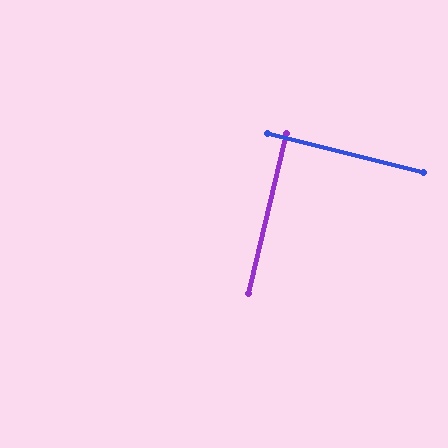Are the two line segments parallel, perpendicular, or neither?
Perpendicular — they meet at approximately 89°.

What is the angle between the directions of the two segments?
Approximately 89 degrees.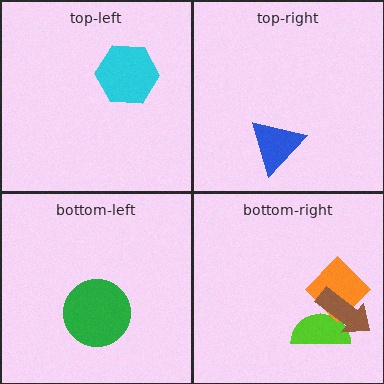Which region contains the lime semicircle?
The bottom-right region.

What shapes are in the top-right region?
The blue triangle.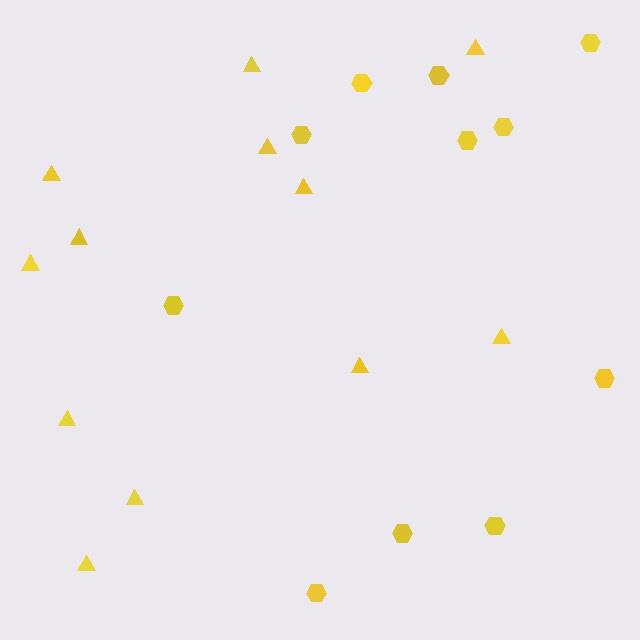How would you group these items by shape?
There are 2 groups: one group of hexagons (11) and one group of triangles (12).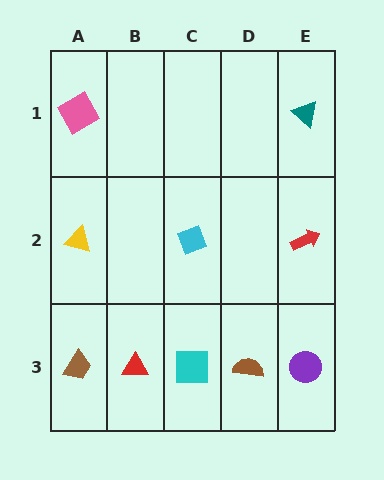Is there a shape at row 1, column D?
No, that cell is empty.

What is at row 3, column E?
A purple circle.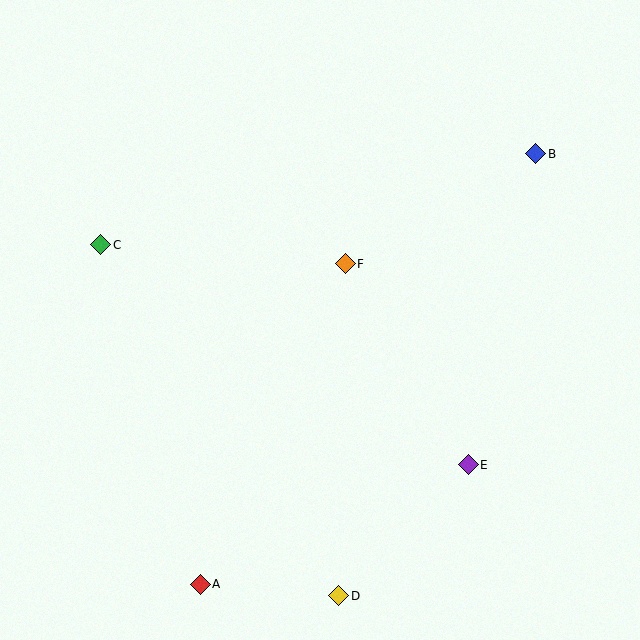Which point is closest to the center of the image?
Point F at (345, 264) is closest to the center.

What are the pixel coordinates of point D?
Point D is at (339, 596).